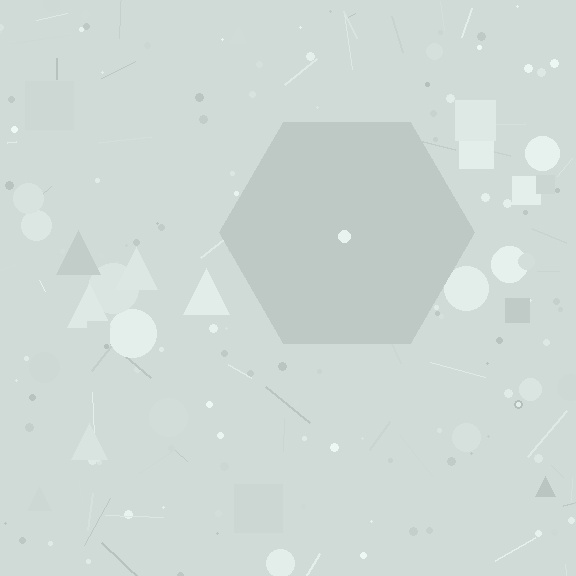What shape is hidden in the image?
A hexagon is hidden in the image.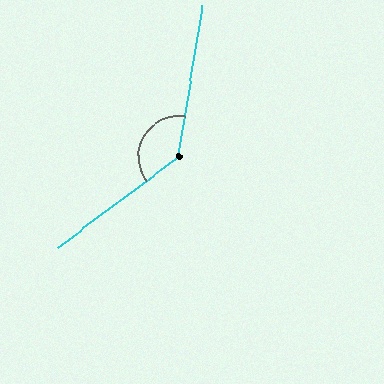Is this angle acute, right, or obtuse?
It is obtuse.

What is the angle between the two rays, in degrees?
Approximately 136 degrees.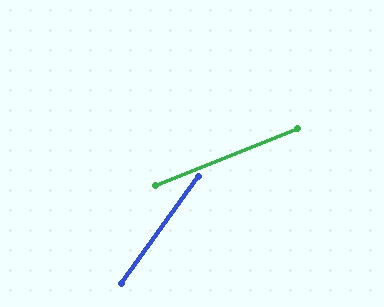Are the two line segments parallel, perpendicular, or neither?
Neither parallel nor perpendicular — they differ by about 32°.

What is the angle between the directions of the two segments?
Approximately 32 degrees.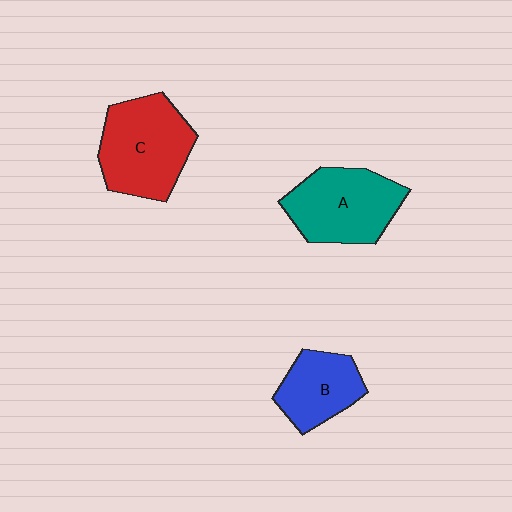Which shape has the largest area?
Shape C (red).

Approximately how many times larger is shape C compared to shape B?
Approximately 1.5 times.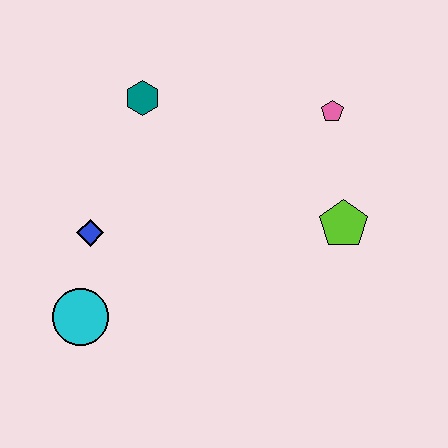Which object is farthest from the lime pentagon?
The cyan circle is farthest from the lime pentagon.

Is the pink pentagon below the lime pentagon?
No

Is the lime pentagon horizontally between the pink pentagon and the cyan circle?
No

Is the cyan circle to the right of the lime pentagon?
No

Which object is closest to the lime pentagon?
The pink pentagon is closest to the lime pentagon.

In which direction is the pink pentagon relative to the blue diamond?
The pink pentagon is to the right of the blue diamond.